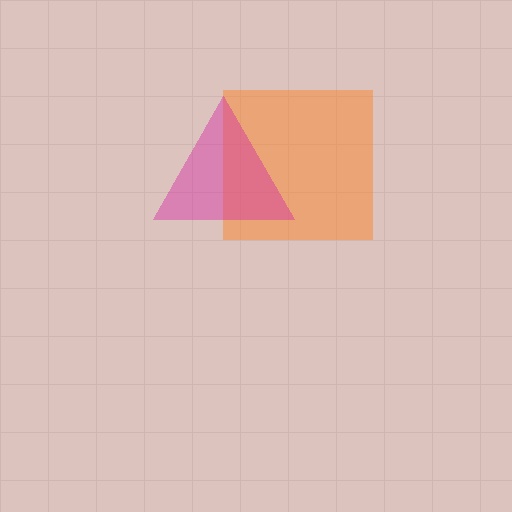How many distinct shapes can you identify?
There are 2 distinct shapes: an orange square, a magenta triangle.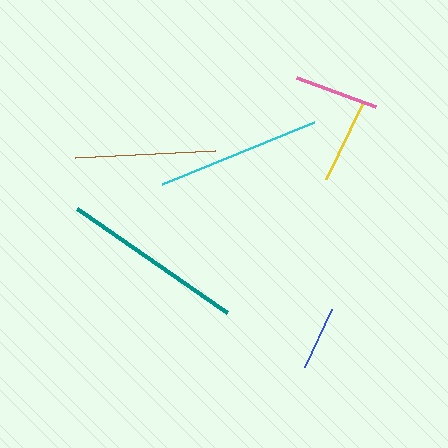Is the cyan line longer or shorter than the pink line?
The cyan line is longer than the pink line.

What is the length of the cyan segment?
The cyan segment is approximately 165 pixels long.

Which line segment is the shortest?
The blue line is the shortest at approximately 64 pixels.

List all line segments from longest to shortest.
From longest to shortest: teal, cyan, brown, pink, yellow, blue.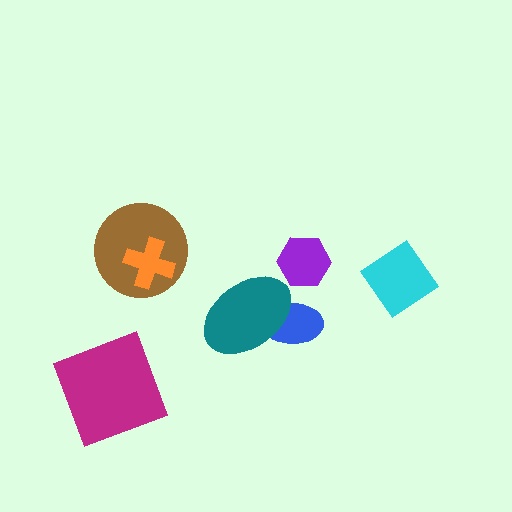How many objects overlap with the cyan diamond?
0 objects overlap with the cyan diamond.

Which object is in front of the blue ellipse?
The teal ellipse is in front of the blue ellipse.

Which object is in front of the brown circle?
The orange cross is in front of the brown circle.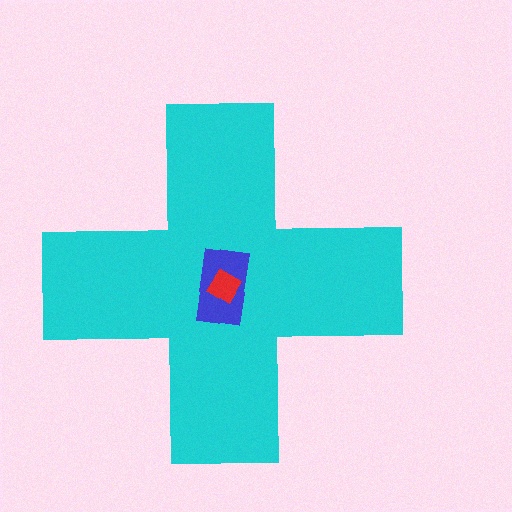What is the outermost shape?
The cyan cross.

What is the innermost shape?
The red diamond.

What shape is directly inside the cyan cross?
The blue rectangle.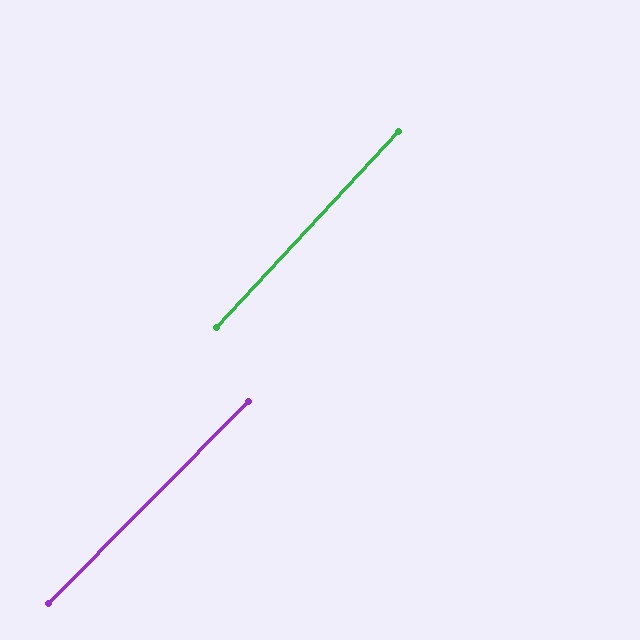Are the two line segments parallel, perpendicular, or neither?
Parallel — their directions differ by only 1.6°.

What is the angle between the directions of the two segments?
Approximately 2 degrees.